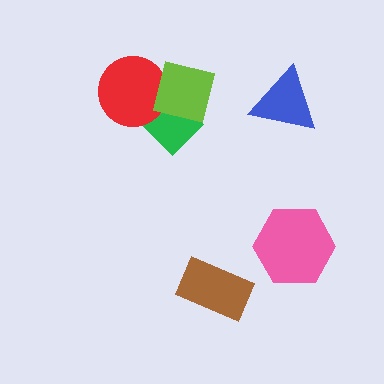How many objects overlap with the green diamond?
2 objects overlap with the green diamond.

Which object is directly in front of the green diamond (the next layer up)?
The red circle is directly in front of the green diamond.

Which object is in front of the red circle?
The lime square is in front of the red circle.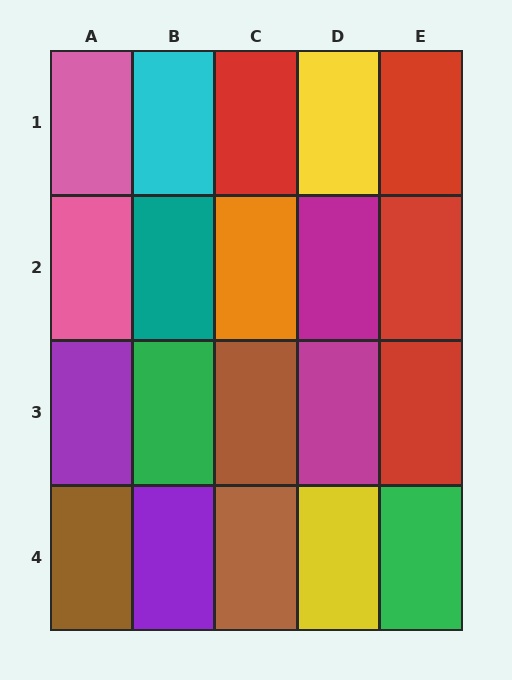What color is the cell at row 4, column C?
Brown.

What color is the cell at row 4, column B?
Purple.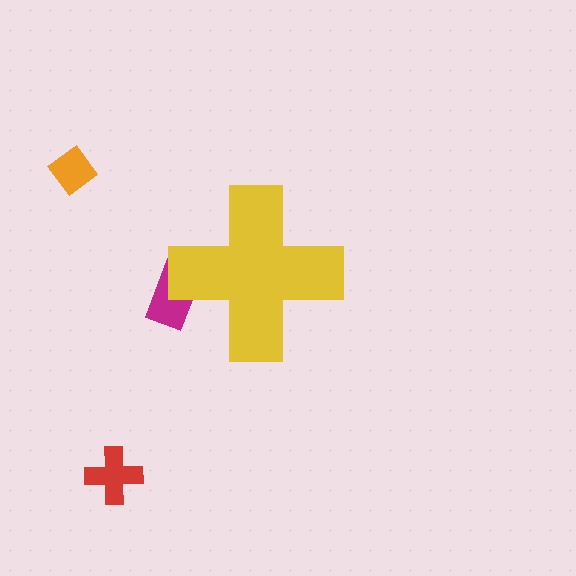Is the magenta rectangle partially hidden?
Yes, the magenta rectangle is partially hidden behind the yellow cross.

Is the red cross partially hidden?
No, the red cross is fully visible.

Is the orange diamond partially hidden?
No, the orange diamond is fully visible.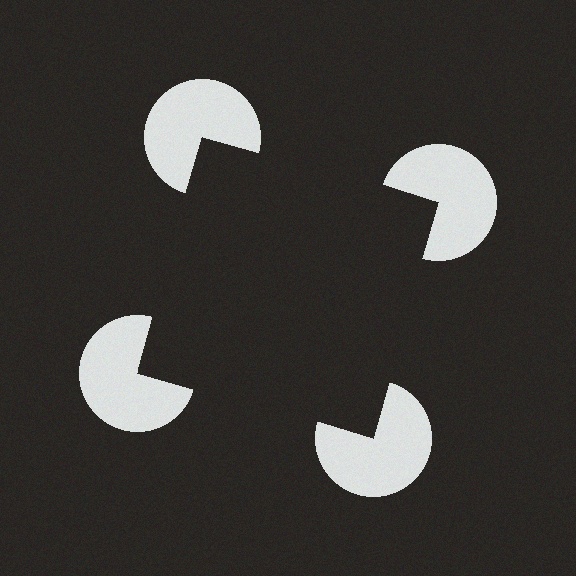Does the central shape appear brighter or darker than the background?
It typically appears slightly darker than the background, even though no actual brightness change is drawn.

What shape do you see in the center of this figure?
An illusory square — its edges are inferred from the aligned wedge cuts in the pac-man discs, not physically drawn.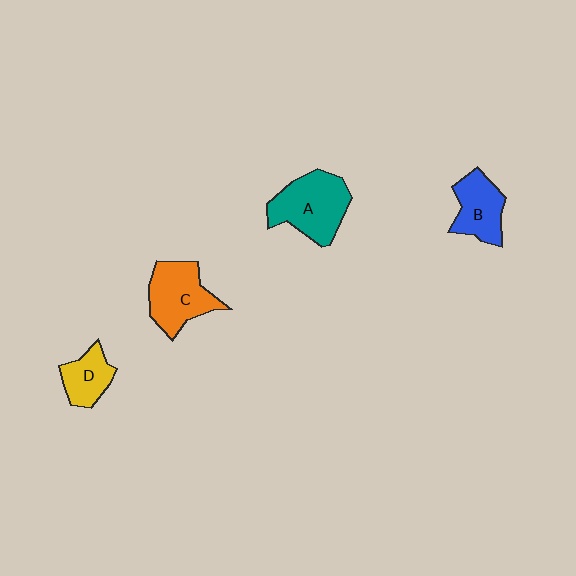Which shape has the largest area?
Shape A (teal).